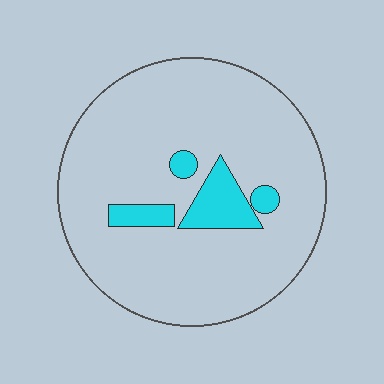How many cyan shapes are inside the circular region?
4.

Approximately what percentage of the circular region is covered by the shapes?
Approximately 10%.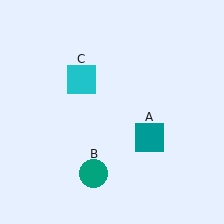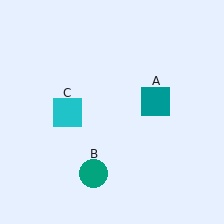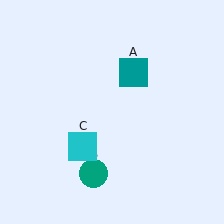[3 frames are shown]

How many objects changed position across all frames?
2 objects changed position: teal square (object A), cyan square (object C).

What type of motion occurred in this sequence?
The teal square (object A), cyan square (object C) rotated counterclockwise around the center of the scene.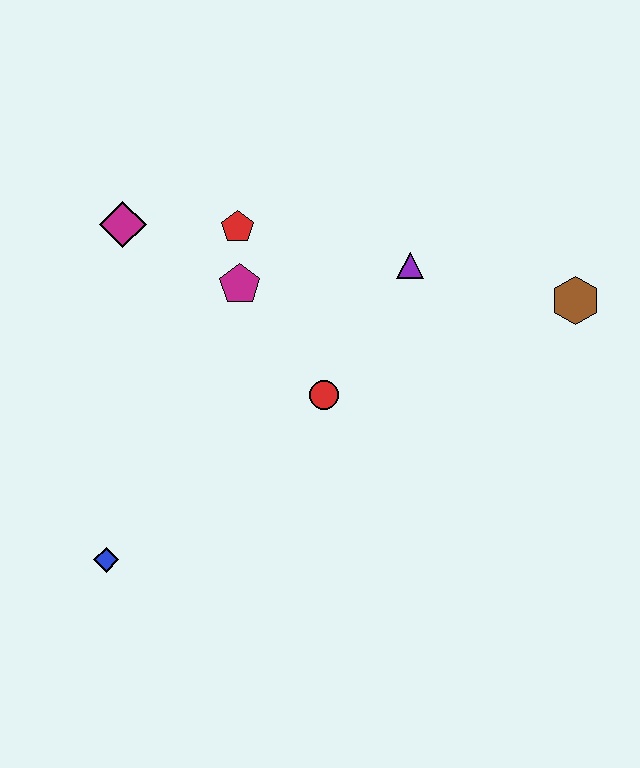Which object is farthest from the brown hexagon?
The blue diamond is farthest from the brown hexagon.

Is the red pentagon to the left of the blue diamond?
No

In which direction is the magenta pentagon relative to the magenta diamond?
The magenta pentagon is to the right of the magenta diamond.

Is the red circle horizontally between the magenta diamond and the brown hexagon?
Yes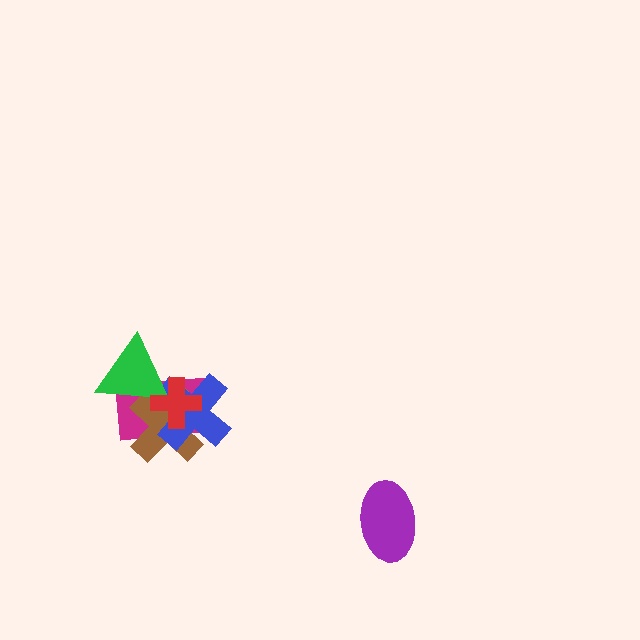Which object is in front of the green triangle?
The red cross is in front of the green triangle.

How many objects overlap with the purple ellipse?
0 objects overlap with the purple ellipse.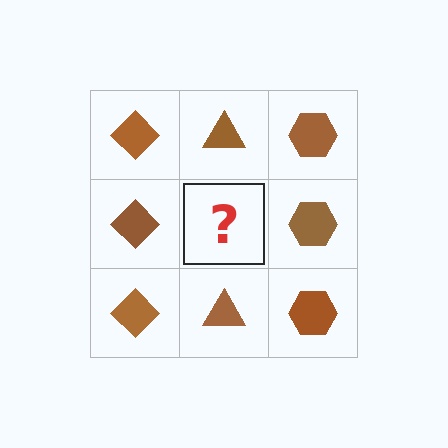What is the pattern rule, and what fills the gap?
The rule is that each column has a consistent shape. The gap should be filled with a brown triangle.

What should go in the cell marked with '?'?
The missing cell should contain a brown triangle.